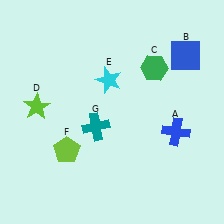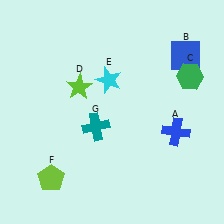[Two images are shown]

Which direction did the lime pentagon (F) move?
The lime pentagon (F) moved down.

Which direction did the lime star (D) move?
The lime star (D) moved right.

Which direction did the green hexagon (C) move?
The green hexagon (C) moved right.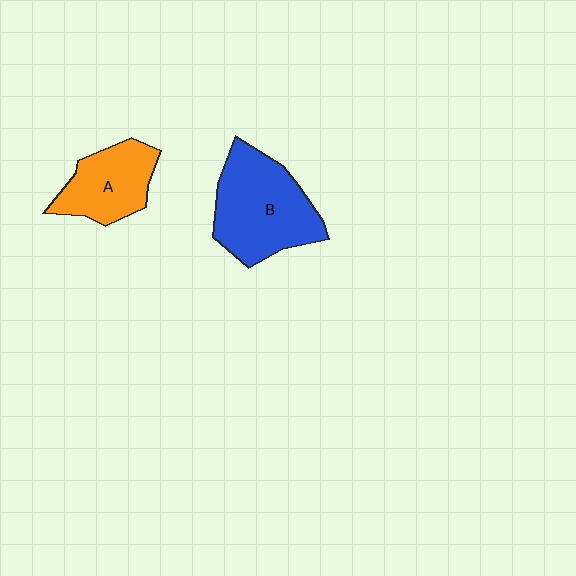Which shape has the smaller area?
Shape A (orange).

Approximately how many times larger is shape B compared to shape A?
Approximately 1.5 times.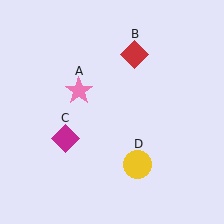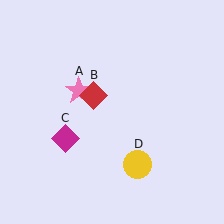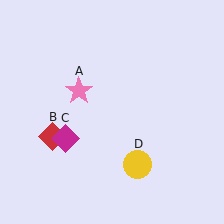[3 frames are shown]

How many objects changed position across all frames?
1 object changed position: red diamond (object B).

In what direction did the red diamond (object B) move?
The red diamond (object B) moved down and to the left.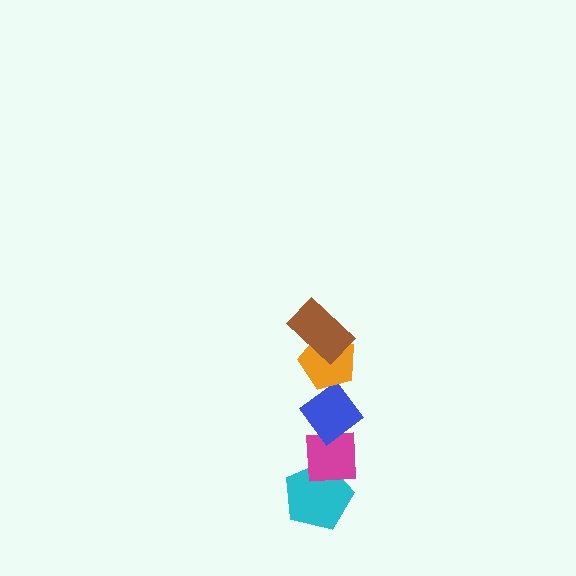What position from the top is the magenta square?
The magenta square is 4th from the top.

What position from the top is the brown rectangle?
The brown rectangle is 1st from the top.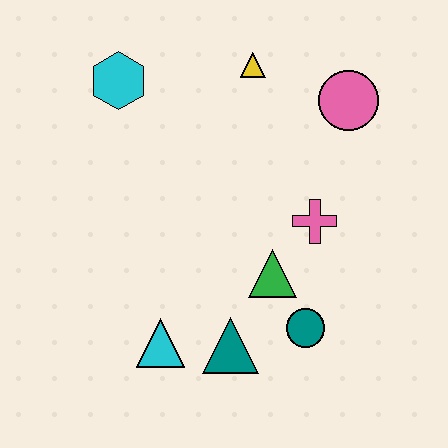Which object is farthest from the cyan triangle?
The pink circle is farthest from the cyan triangle.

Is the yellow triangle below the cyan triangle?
No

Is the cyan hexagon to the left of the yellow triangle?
Yes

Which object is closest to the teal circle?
The green triangle is closest to the teal circle.